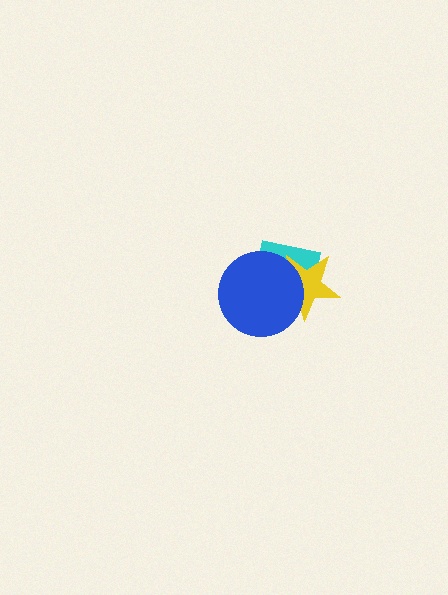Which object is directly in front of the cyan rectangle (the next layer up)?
The yellow star is directly in front of the cyan rectangle.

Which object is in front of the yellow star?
The blue circle is in front of the yellow star.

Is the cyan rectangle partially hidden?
Yes, it is partially covered by another shape.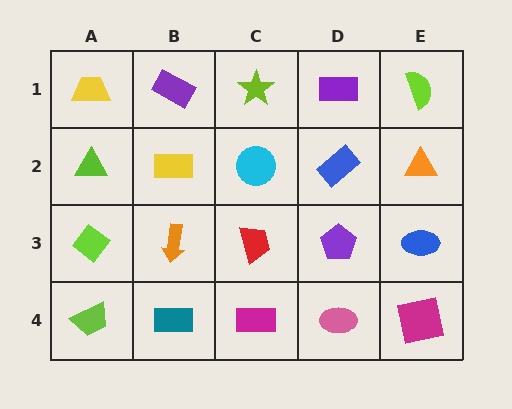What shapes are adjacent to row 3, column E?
An orange triangle (row 2, column E), a magenta square (row 4, column E), a purple pentagon (row 3, column D).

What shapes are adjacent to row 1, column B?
A yellow rectangle (row 2, column B), a yellow trapezoid (row 1, column A), a lime star (row 1, column C).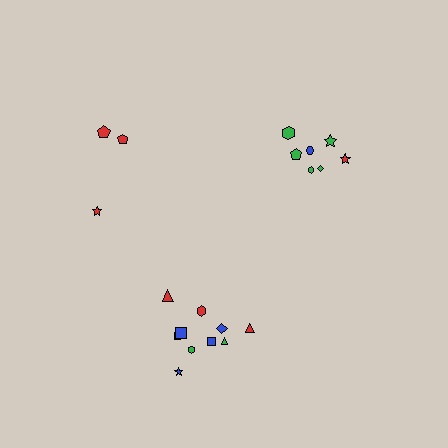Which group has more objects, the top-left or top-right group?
The top-right group.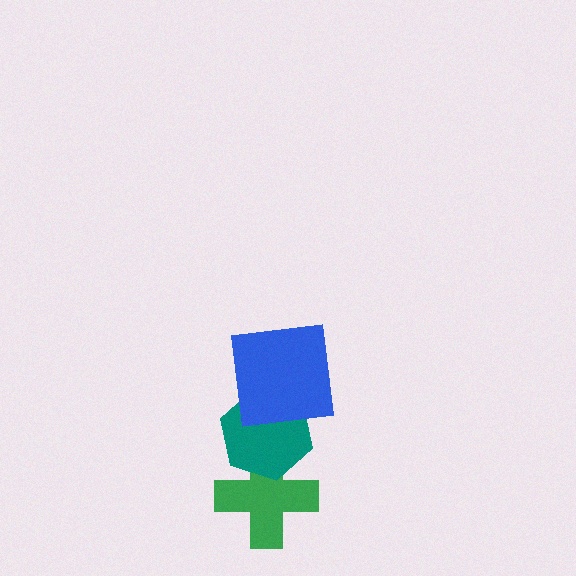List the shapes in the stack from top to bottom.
From top to bottom: the blue square, the teal hexagon, the green cross.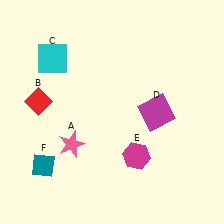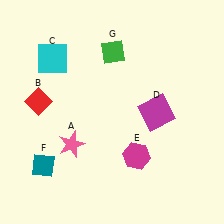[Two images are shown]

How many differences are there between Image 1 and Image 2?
There is 1 difference between the two images.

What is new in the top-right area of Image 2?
A green diamond (G) was added in the top-right area of Image 2.